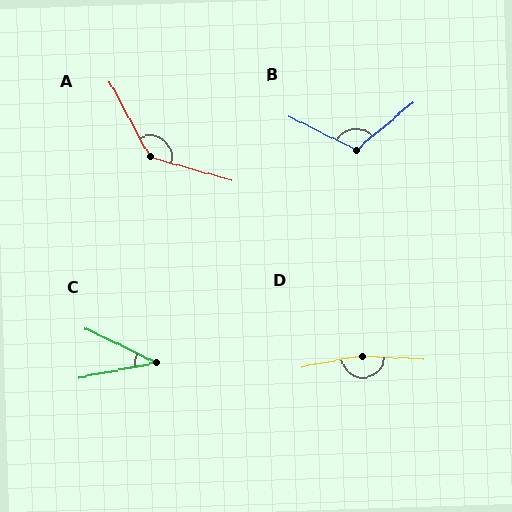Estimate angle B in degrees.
Approximately 114 degrees.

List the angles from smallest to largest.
C (37°), B (114°), A (133°), D (167°).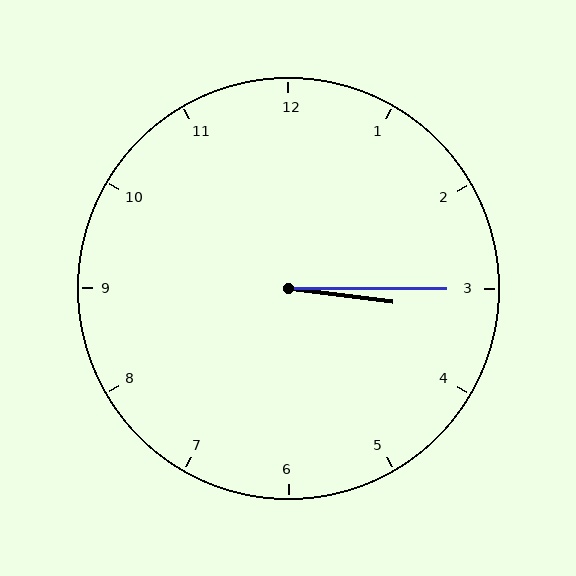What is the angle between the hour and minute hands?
Approximately 8 degrees.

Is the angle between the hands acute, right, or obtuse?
It is acute.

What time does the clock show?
3:15.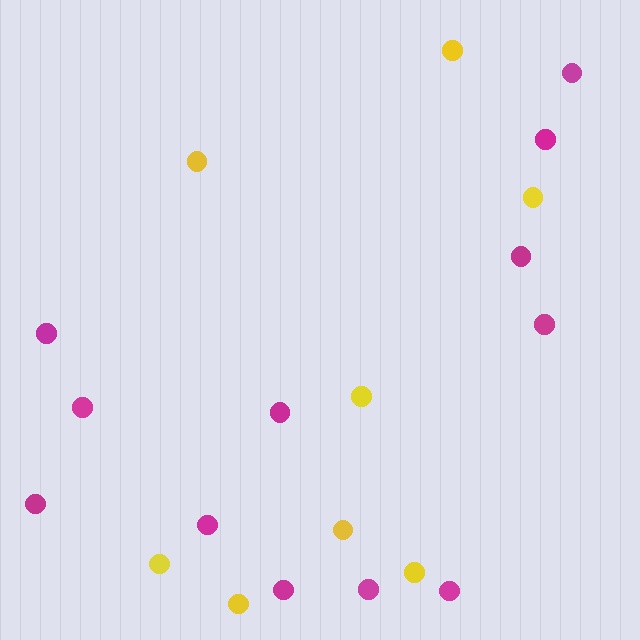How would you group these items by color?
There are 2 groups: one group of magenta circles (12) and one group of yellow circles (8).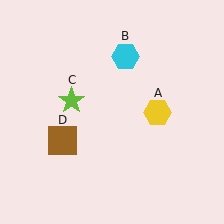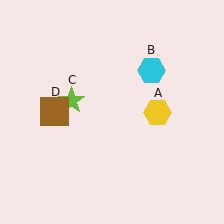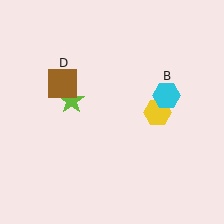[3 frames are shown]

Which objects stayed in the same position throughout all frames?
Yellow hexagon (object A) and lime star (object C) remained stationary.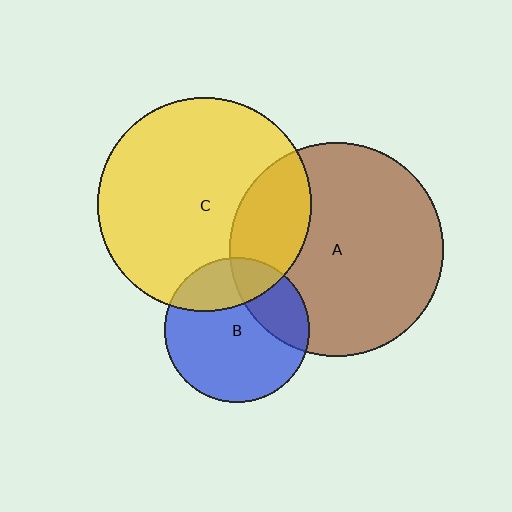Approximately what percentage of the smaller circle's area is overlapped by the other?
Approximately 25%.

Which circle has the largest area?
Circle A (brown).